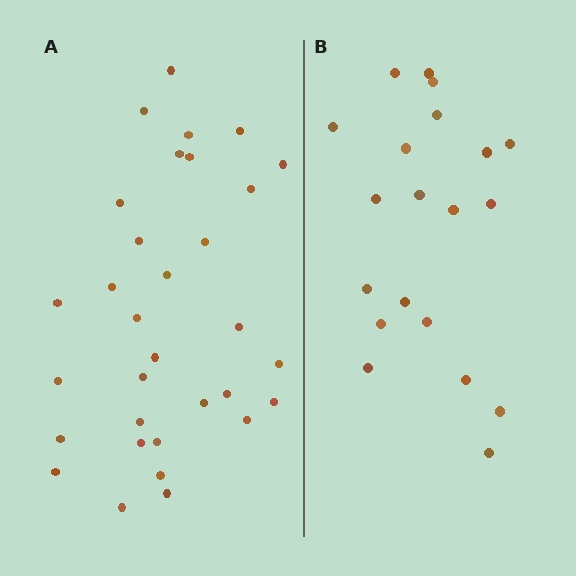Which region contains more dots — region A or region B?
Region A (the left region) has more dots.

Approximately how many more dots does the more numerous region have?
Region A has roughly 12 or so more dots than region B.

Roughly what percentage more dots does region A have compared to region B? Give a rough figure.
About 60% more.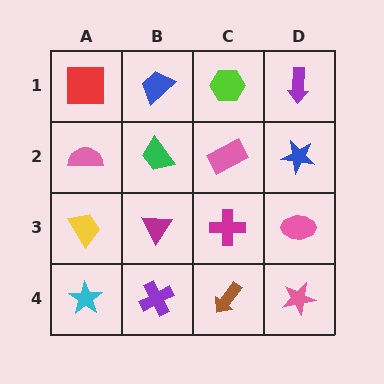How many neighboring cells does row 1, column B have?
3.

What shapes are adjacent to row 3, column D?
A blue star (row 2, column D), a pink star (row 4, column D), a magenta cross (row 3, column C).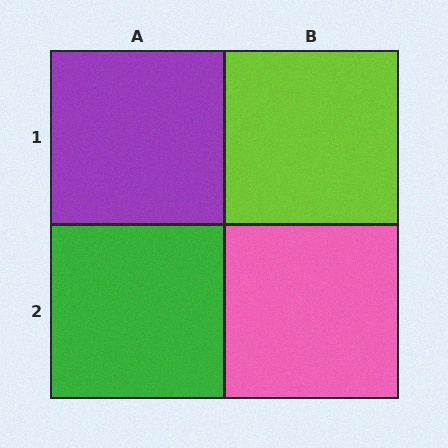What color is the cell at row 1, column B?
Lime.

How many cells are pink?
1 cell is pink.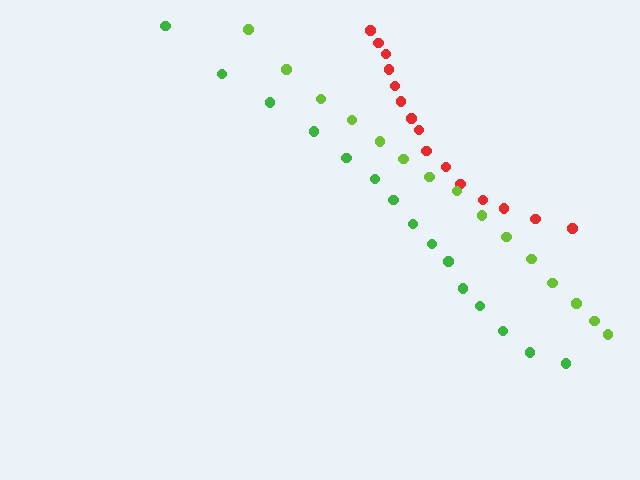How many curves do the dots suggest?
There are 3 distinct paths.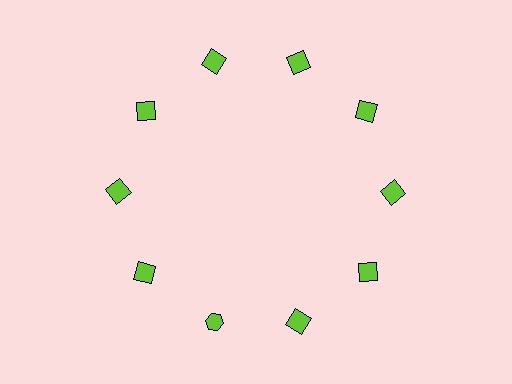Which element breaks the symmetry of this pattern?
The lime hexagon at roughly the 7 o'clock position breaks the symmetry. All other shapes are lime squares.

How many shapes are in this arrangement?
There are 10 shapes arranged in a ring pattern.